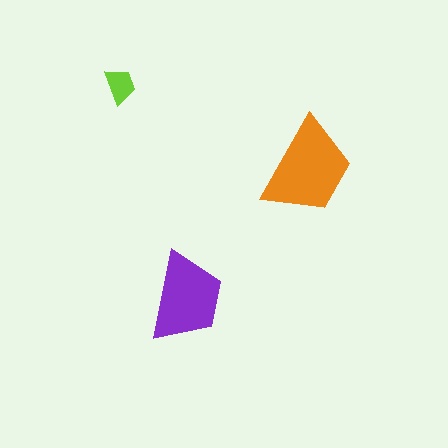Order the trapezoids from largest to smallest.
the orange one, the purple one, the lime one.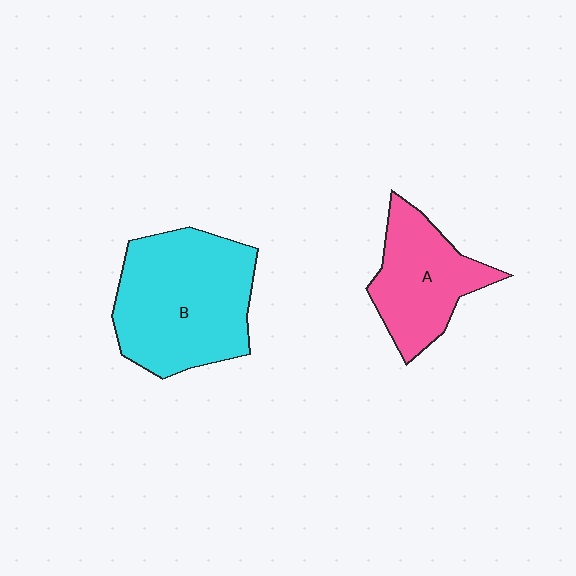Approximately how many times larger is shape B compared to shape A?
Approximately 1.6 times.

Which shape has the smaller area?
Shape A (pink).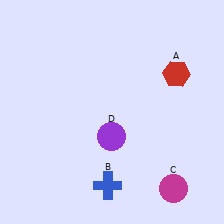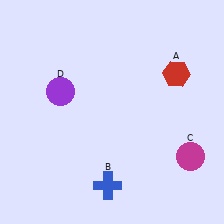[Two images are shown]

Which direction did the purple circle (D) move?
The purple circle (D) moved left.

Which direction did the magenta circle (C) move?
The magenta circle (C) moved up.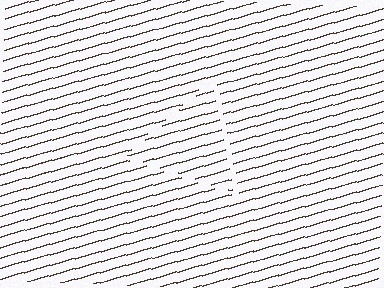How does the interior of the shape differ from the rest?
The interior of the shape contains the same grating, shifted by half a period — the contour is defined by the phase discontinuity where line-ends from the inner and outer gratings abut.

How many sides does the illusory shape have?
3 sides — the line-ends trace a triangle.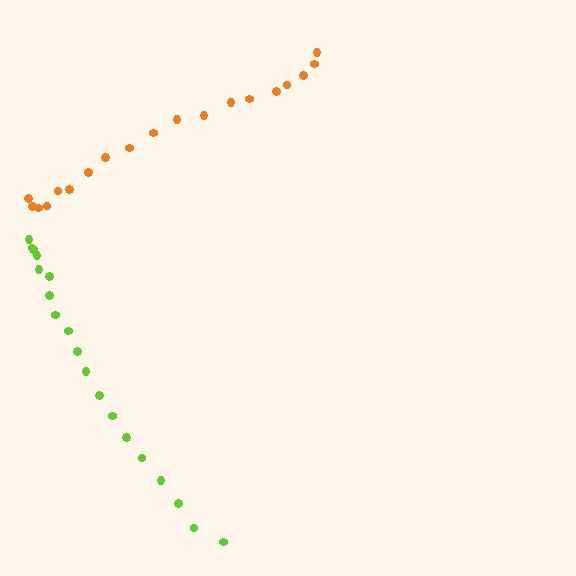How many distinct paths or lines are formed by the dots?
There are 2 distinct paths.